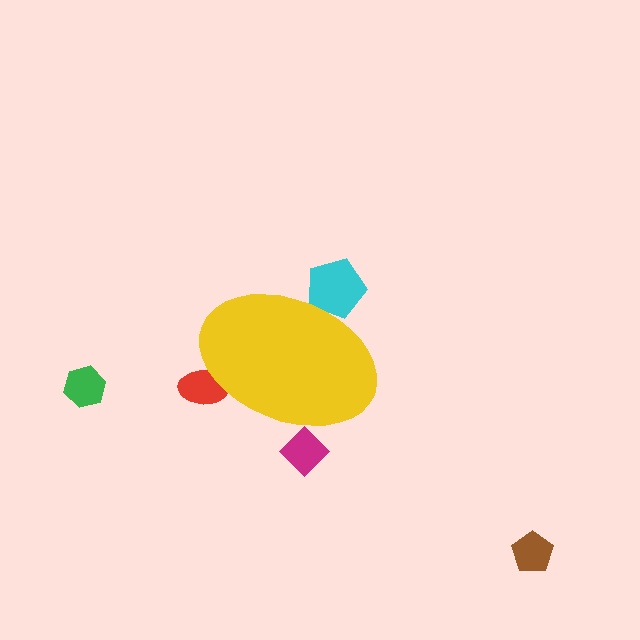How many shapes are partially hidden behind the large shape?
3 shapes are partially hidden.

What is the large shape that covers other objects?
A yellow ellipse.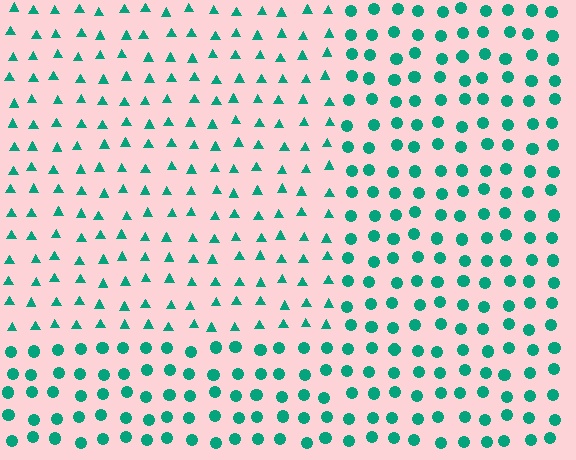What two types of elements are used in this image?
The image uses triangles inside the rectangle region and circles outside it.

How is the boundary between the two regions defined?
The boundary is defined by a change in element shape: triangles inside vs. circles outside. All elements share the same color and spacing.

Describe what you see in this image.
The image is filled with small teal elements arranged in a uniform grid. A rectangle-shaped region contains triangles, while the surrounding area contains circles. The boundary is defined purely by the change in element shape.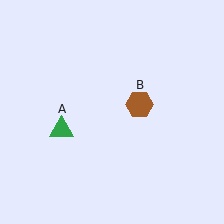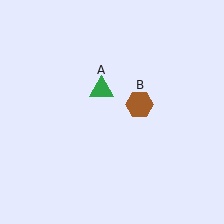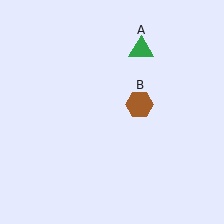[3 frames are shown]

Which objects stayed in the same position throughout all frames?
Brown hexagon (object B) remained stationary.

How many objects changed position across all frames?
1 object changed position: green triangle (object A).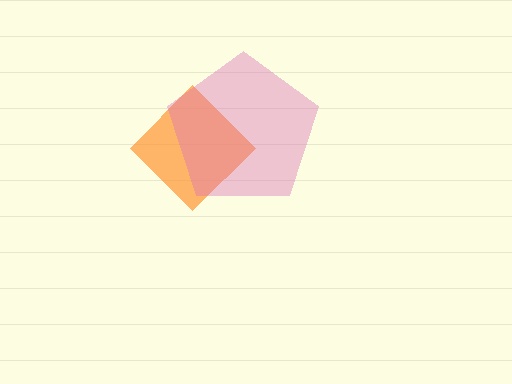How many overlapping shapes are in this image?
There are 2 overlapping shapes in the image.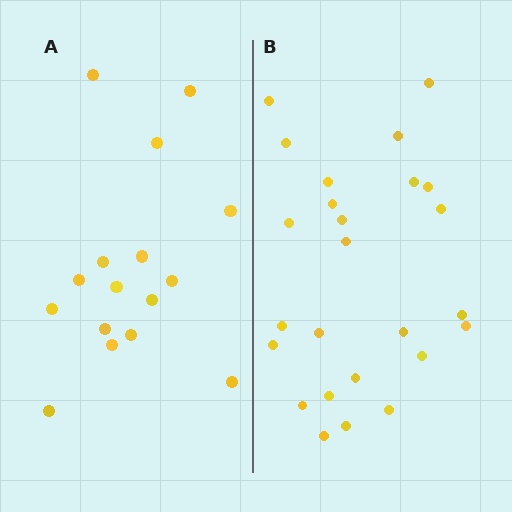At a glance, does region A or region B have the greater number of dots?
Region B (the right region) has more dots.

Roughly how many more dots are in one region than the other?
Region B has roughly 8 or so more dots than region A.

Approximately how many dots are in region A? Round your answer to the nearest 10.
About 20 dots. (The exact count is 16, which rounds to 20.)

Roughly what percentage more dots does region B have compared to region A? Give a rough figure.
About 55% more.